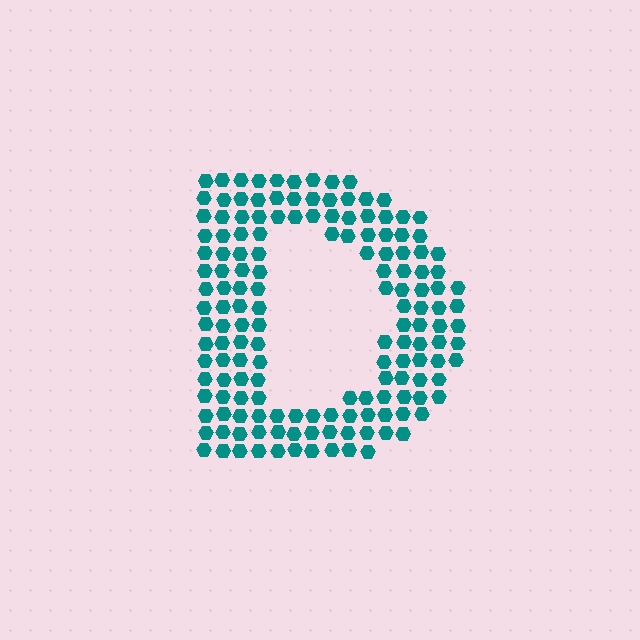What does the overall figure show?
The overall figure shows the letter D.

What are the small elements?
The small elements are hexagons.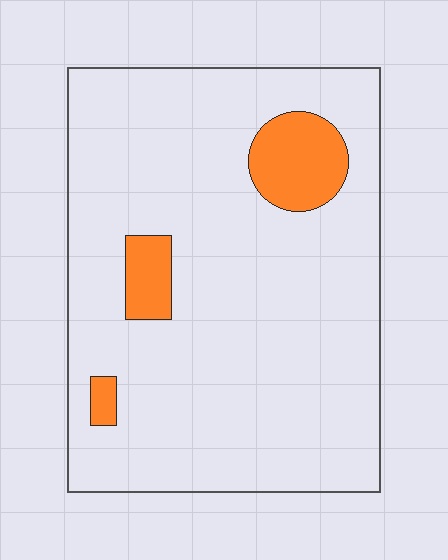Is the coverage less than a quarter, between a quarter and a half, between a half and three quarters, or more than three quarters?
Less than a quarter.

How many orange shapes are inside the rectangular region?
3.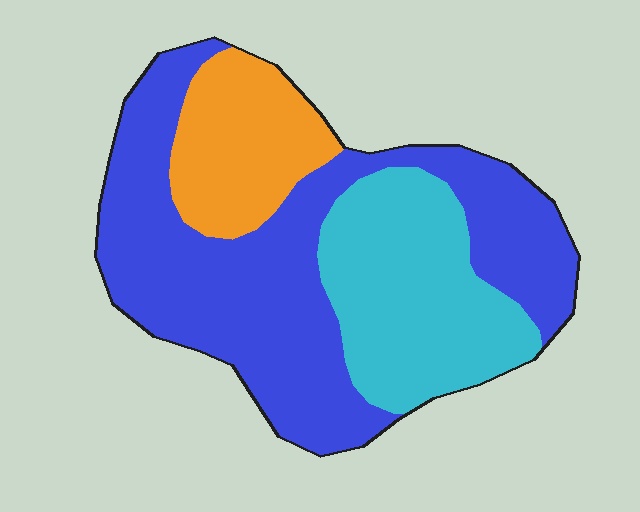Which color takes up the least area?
Orange, at roughly 15%.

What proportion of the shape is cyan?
Cyan covers 28% of the shape.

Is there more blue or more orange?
Blue.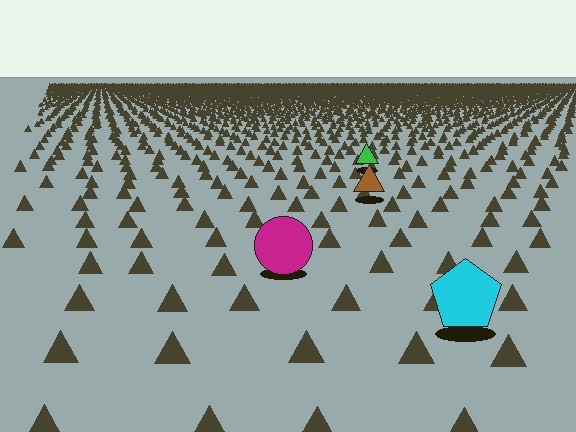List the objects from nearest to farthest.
From nearest to farthest: the cyan pentagon, the magenta circle, the brown triangle, the green triangle.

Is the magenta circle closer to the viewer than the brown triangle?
Yes. The magenta circle is closer — you can tell from the texture gradient: the ground texture is coarser near it.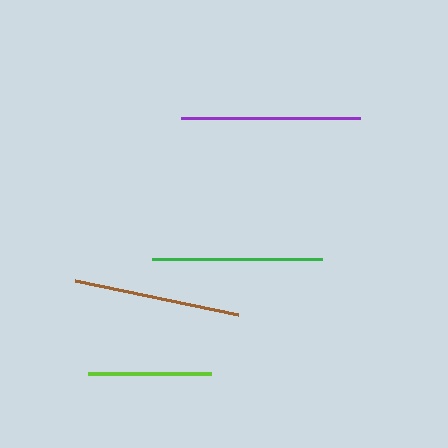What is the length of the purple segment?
The purple segment is approximately 179 pixels long.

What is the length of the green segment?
The green segment is approximately 170 pixels long.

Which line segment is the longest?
The purple line is the longest at approximately 179 pixels.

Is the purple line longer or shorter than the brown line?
The purple line is longer than the brown line.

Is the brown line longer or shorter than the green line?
The green line is longer than the brown line.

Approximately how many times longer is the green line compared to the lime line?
The green line is approximately 1.4 times the length of the lime line.